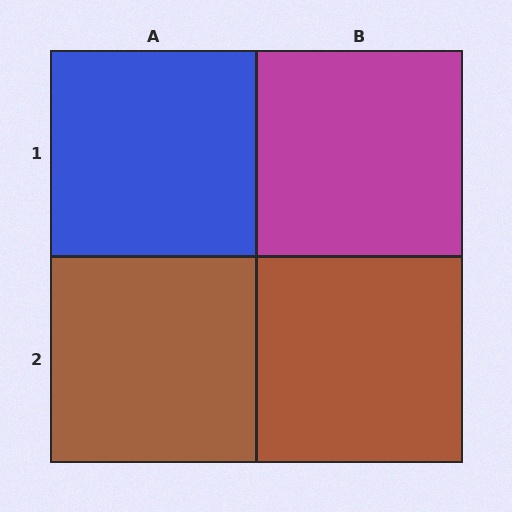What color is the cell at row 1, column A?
Blue.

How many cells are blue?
1 cell is blue.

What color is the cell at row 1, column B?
Magenta.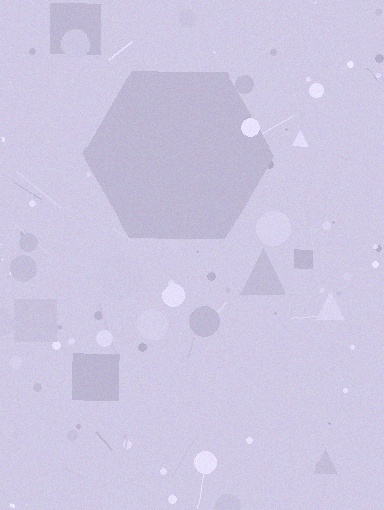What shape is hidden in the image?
A hexagon is hidden in the image.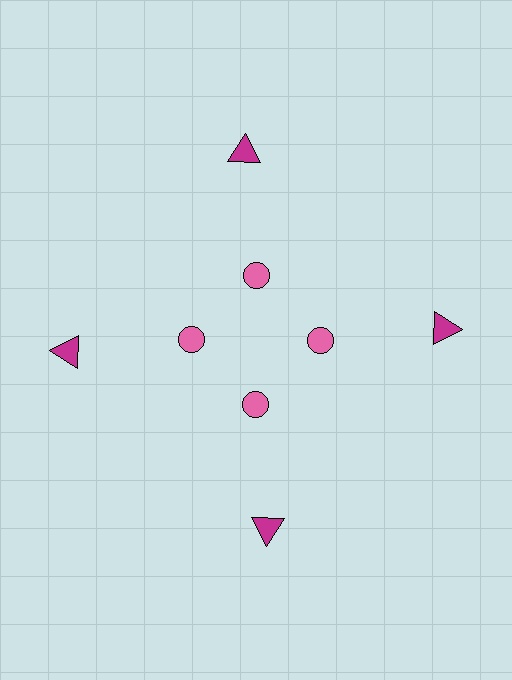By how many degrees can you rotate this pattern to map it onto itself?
The pattern maps onto itself every 90 degrees of rotation.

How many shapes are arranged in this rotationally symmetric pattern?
There are 8 shapes, arranged in 4 groups of 2.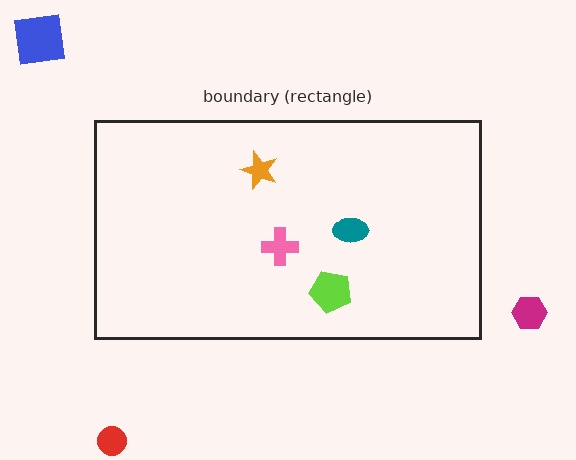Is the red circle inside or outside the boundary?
Outside.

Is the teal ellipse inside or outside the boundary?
Inside.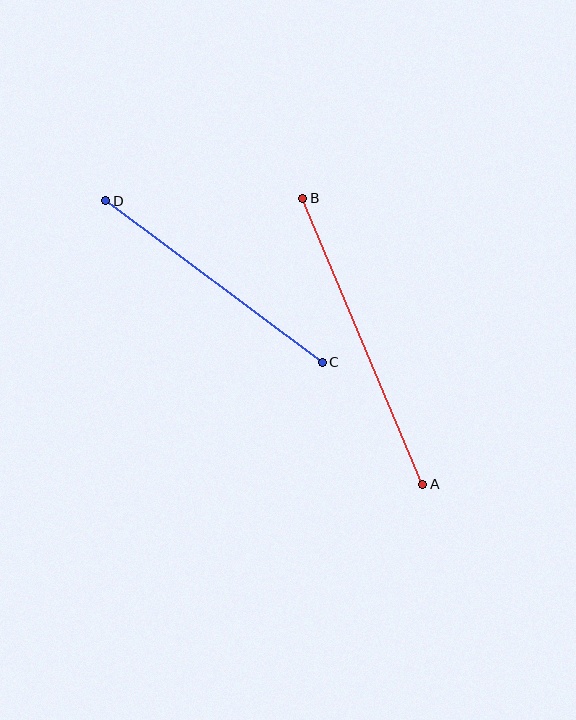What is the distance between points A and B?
The distance is approximately 310 pixels.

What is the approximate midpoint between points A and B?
The midpoint is at approximately (363, 341) pixels.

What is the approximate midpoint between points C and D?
The midpoint is at approximately (214, 281) pixels.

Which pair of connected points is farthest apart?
Points A and B are farthest apart.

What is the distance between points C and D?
The distance is approximately 270 pixels.